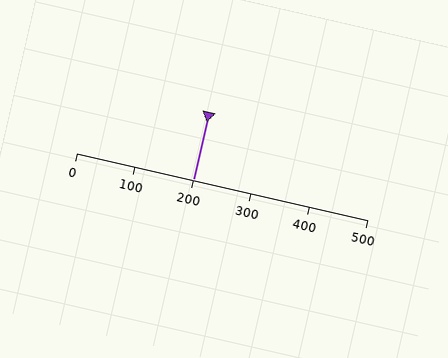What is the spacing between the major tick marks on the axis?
The major ticks are spaced 100 apart.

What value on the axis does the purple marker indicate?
The marker indicates approximately 200.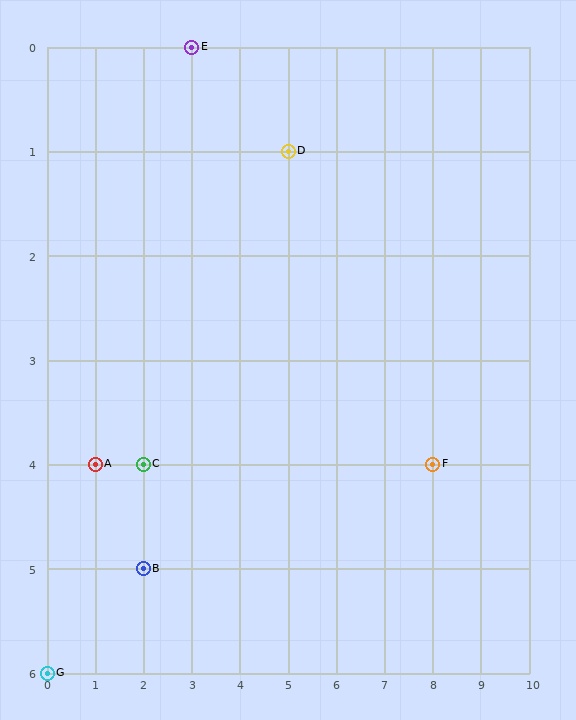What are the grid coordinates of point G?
Point G is at grid coordinates (0, 6).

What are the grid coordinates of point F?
Point F is at grid coordinates (8, 4).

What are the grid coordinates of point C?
Point C is at grid coordinates (2, 4).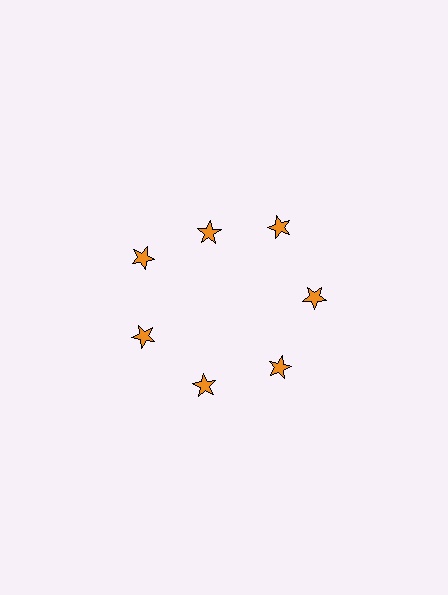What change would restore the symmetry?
The symmetry would be restored by moving it outward, back onto the ring so that all 7 stars sit at equal angles and equal distance from the center.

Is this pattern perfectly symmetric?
No. The 7 orange stars are arranged in a ring, but one element near the 12 o'clock position is pulled inward toward the center, breaking the 7-fold rotational symmetry.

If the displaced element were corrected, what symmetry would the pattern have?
It would have 7-fold rotational symmetry — the pattern would map onto itself every 51 degrees.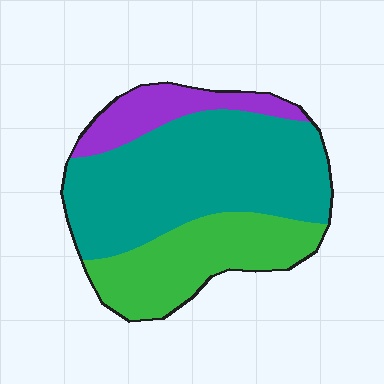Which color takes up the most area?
Teal, at roughly 55%.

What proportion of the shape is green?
Green takes up between a quarter and a half of the shape.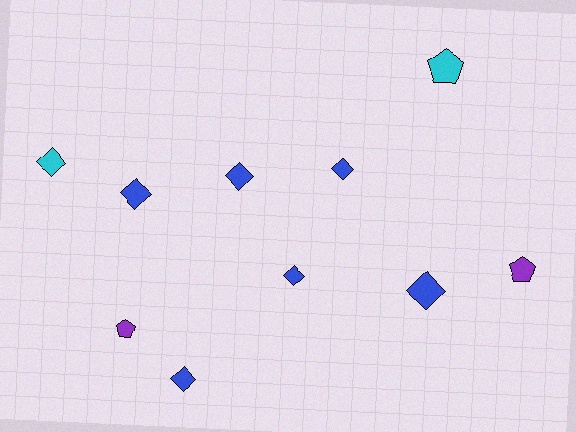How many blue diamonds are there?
There are 6 blue diamonds.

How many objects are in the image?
There are 10 objects.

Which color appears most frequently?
Blue, with 6 objects.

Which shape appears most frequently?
Diamond, with 7 objects.